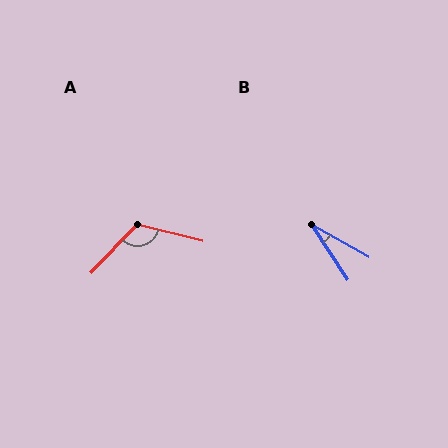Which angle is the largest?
A, at approximately 120 degrees.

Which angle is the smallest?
B, at approximately 27 degrees.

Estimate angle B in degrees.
Approximately 27 degrees.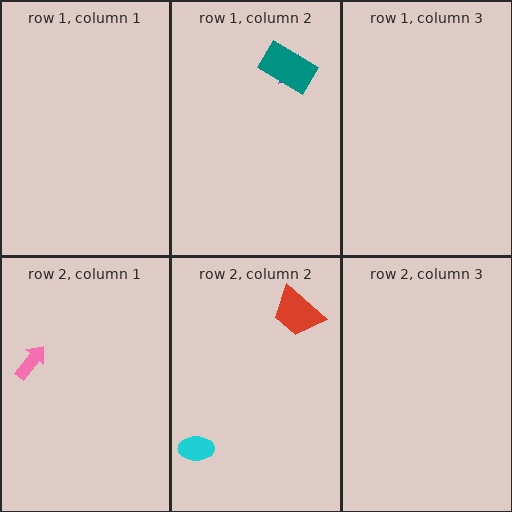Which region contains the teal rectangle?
The row 1, column 2 region.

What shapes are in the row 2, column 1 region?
The pink arrow.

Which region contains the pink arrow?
The row 2, column 1 region.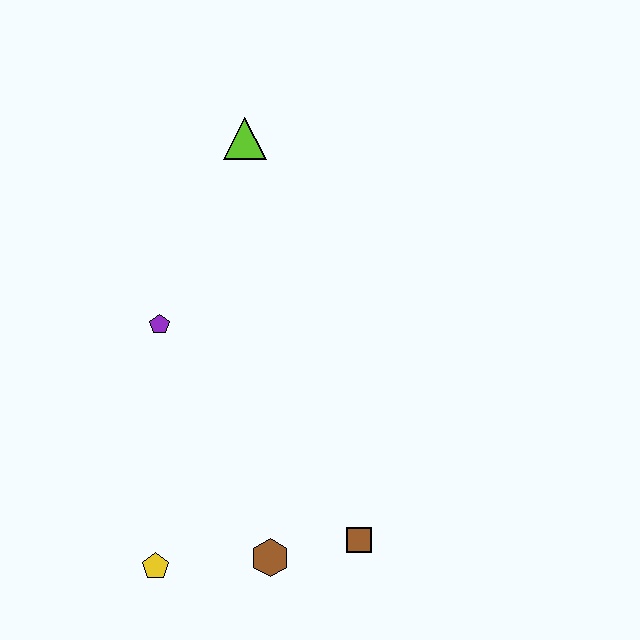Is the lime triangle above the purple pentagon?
Yes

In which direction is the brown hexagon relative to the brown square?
The brown hexagon is to the left of the brown square.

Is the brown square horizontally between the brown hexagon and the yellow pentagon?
No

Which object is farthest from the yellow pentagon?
The lime triangle is farthest from the yellow pentagon.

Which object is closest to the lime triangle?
The purple pentagon is closest to the lime triangle.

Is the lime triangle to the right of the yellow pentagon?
Yes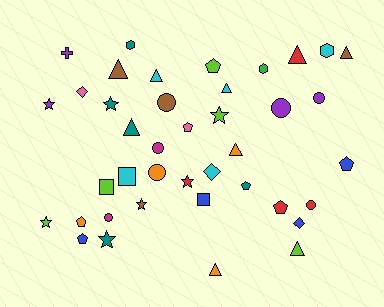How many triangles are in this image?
There are 9 triangles.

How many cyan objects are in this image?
There are 5 cyan objects.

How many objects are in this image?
There are 40 objects.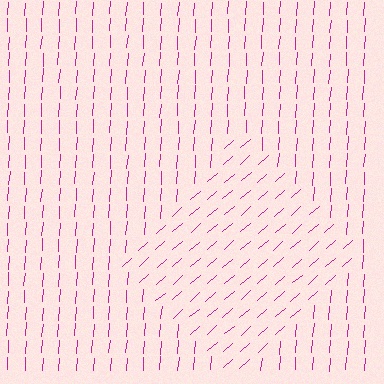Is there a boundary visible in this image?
Yes, there is a texture boundary formed by a change in line orientation.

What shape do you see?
I see a diamond.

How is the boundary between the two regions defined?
The boundary is defined purely by a change in line orientation (approximately 45 degrees difference). All lines are the same color and thickness.